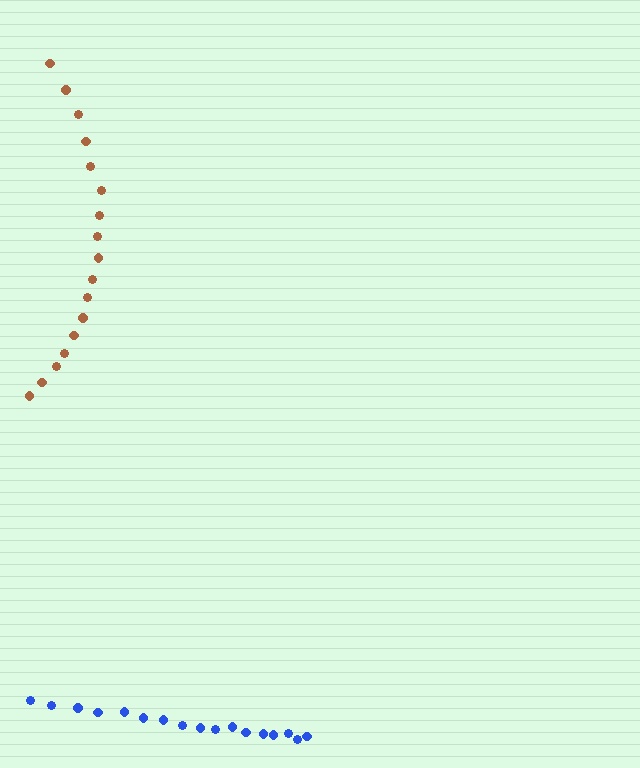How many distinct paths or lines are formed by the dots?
There are 2 distinct paths.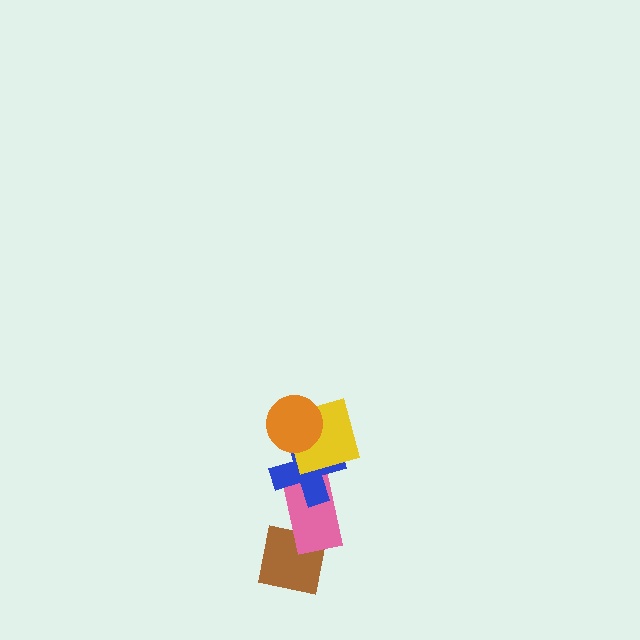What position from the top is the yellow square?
The yellow square is 2nd from the top.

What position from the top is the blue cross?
The blue cross is 3rd from the top.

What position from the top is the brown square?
The brown square is 5th from the top.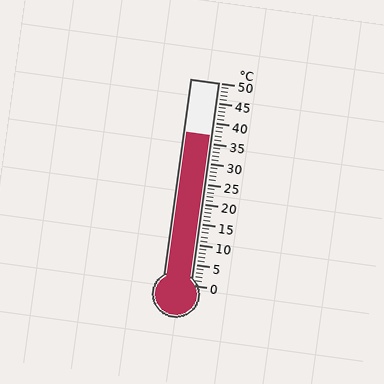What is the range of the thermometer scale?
The thermometer scale ranges from 0°C to 50°C.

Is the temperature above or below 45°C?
The temperature is below 45°C.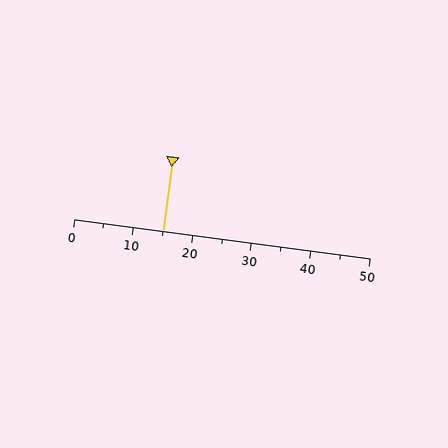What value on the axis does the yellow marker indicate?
The marker indicates approximately 15.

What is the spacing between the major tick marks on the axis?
The major ticks are spaced 10 apart.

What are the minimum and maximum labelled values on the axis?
The axis runs from 0 to 50.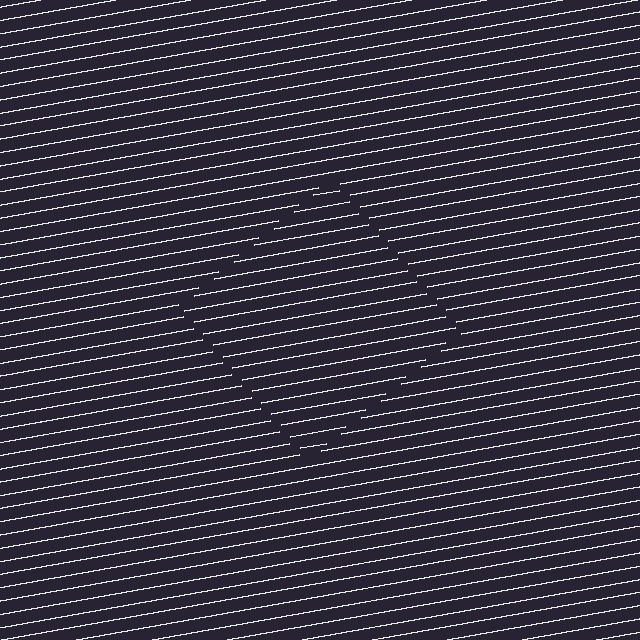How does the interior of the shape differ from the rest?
The interior of the shape contains the same grating, shifted by half a period — the contour is defined by the phase discontinuity where line-ends from the inner and outer gratings abut.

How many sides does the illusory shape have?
4 sides — the line-ends trace a square.